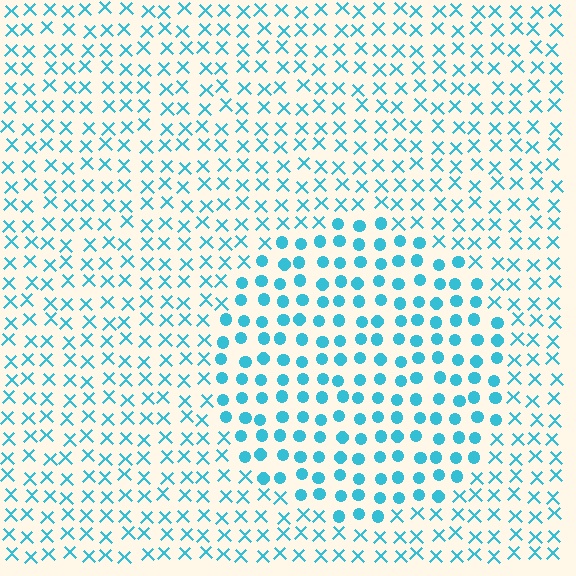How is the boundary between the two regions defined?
The boundary is defined by a change in element shape: circles inside vs. X marks outside. All elements share the same color and spacing.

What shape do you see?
I see a circle.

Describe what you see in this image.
The image is filled with small cyan elements arranged in a uniform grid. A circle-shaped region contains circles, while the surrounding area contains X marks. The boundary is defined purely by the change in element shape.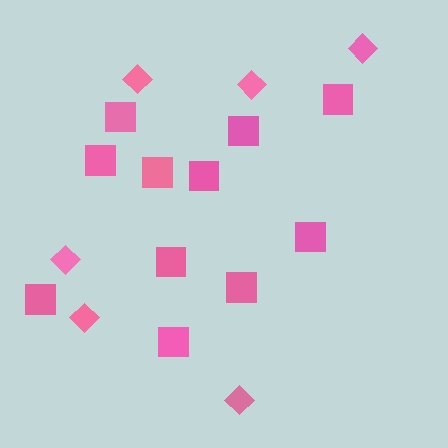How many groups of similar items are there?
There are 2 groups: one group of squares (11) and one group of diamonds (6).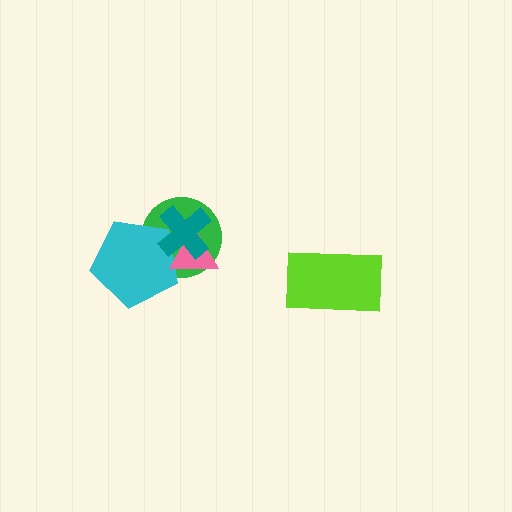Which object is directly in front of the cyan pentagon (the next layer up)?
The pink triangle is directly in front of the cyan pentagon.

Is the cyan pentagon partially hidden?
Yes, it is partially covered by another shape.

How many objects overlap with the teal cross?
3 objects overlap with the teal cross.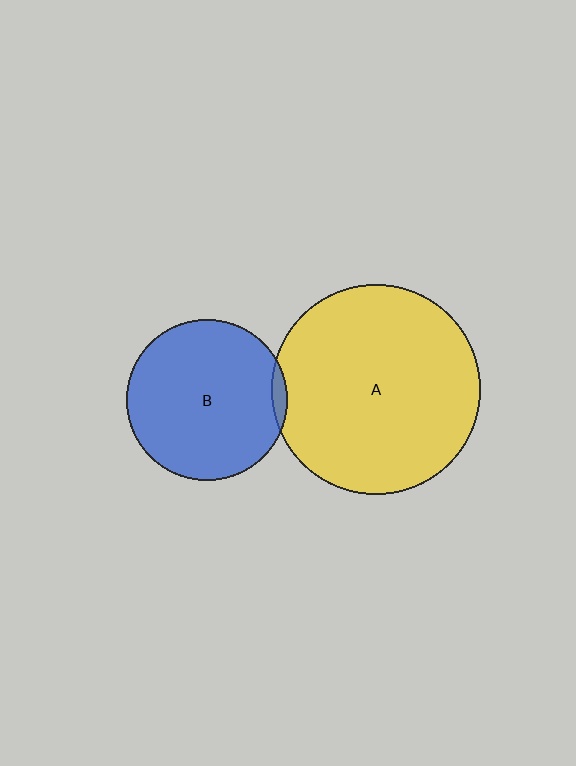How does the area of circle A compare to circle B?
Approximately 1.7 times.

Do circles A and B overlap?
Yes.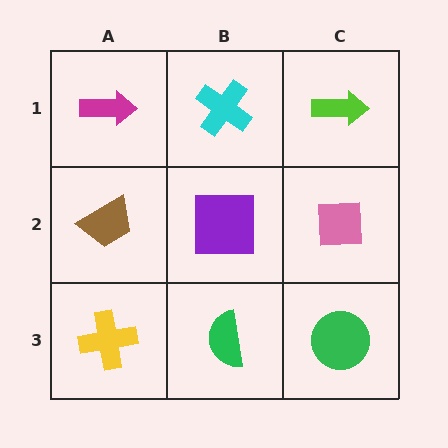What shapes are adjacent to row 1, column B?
A purple square (row 2, column B), a magenta arrow (row 1, column A), a lime arrow (row 1, column C).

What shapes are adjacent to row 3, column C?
A pink square (row 2, column C), a green semicircle (row 3, column B).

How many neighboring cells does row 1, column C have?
2.